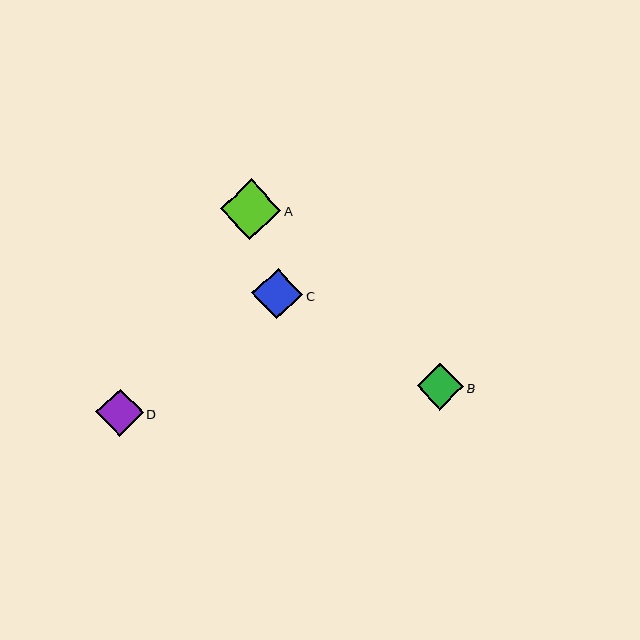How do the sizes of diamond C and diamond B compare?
Diamond C and diamond B are approximately the same size.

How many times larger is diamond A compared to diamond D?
Diamond A is approximately 1.3 times the size of diamond D.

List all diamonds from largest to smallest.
From largest to smallest: A, C, D, B.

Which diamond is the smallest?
Diamond B is the smallest with a size of approximately 47 pixels.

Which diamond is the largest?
Diamond A is the largest with a size of approximately 60 pixels.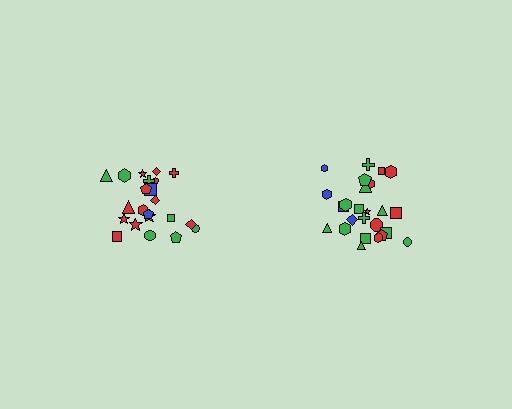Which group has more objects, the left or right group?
The right group.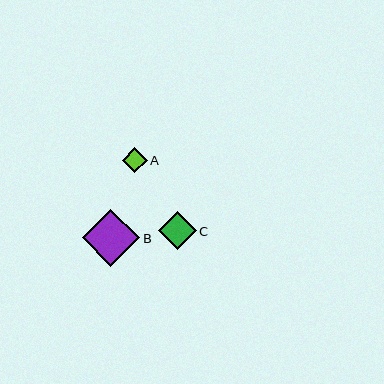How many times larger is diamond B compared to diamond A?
Diamond B is approximately 2.3 times the size of diamond A.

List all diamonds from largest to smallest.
From largest to smallest: B, C, A.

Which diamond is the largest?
Diamond B is the largest with a size of approximately 57 pixels.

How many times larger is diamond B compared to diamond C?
Diamond B is approximately 1.5 times the size of diamond C.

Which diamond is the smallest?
Diamond A is the smallest with a size of approximately 25 pixels.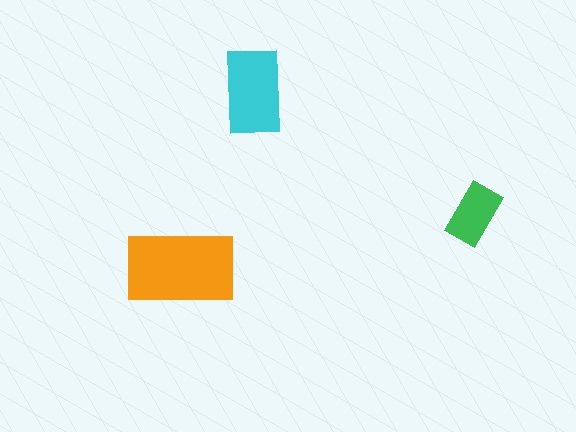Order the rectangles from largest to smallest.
the orange one, the cyan one, the green one.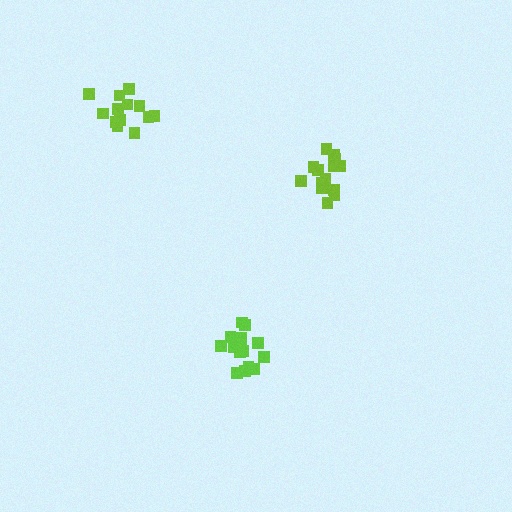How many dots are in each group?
Group 1: 15 dots, Group 2: 18 dots, Group 3: 14 dots (47 total).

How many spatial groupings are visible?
There are 3 spatial groupings.